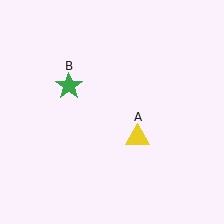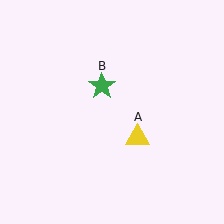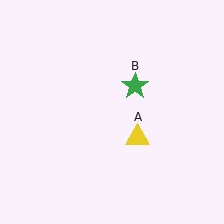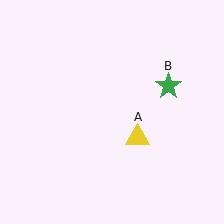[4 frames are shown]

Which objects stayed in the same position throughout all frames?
Yellow triangle (object A) remained stationary.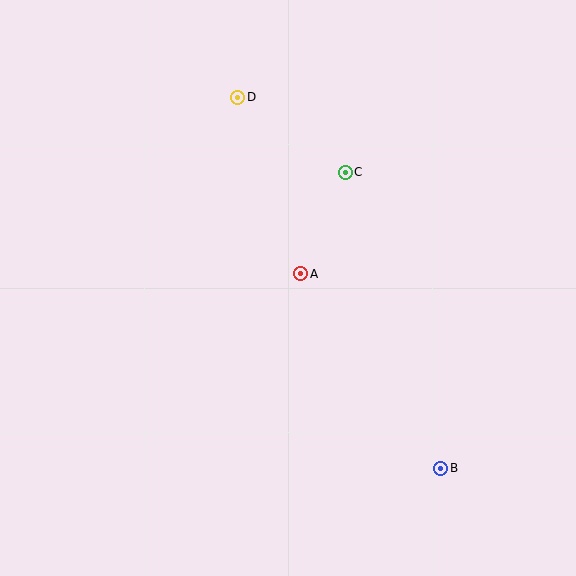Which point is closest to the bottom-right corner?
Point B is closest to the bottom-right corner.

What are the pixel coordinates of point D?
Point D is at (238, 97).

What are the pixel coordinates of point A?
Point A is at (301, 274).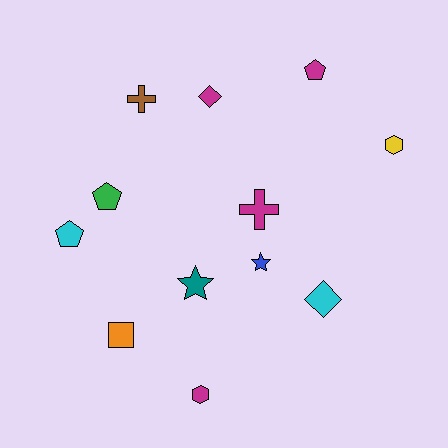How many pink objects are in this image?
There are no pink objects.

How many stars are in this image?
There are 2 stars.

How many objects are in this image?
There are 12 objects.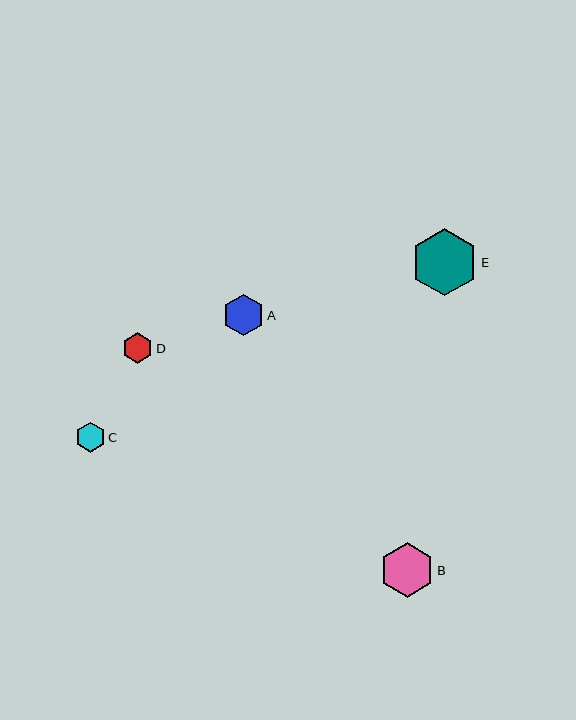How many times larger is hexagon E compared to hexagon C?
Hexagon E is approximately 2.3 times the size of hexagon C.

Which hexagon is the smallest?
Hexagon C is the smallest with a size of approximately 30 pixels.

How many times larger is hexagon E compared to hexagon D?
Hexagon E is approximately 2.2 times the size of hexagon D.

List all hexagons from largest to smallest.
From largest to smallest: E, B, A, D, C.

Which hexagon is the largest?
Hexagon E is the largest with a size of approximately 67 pixels.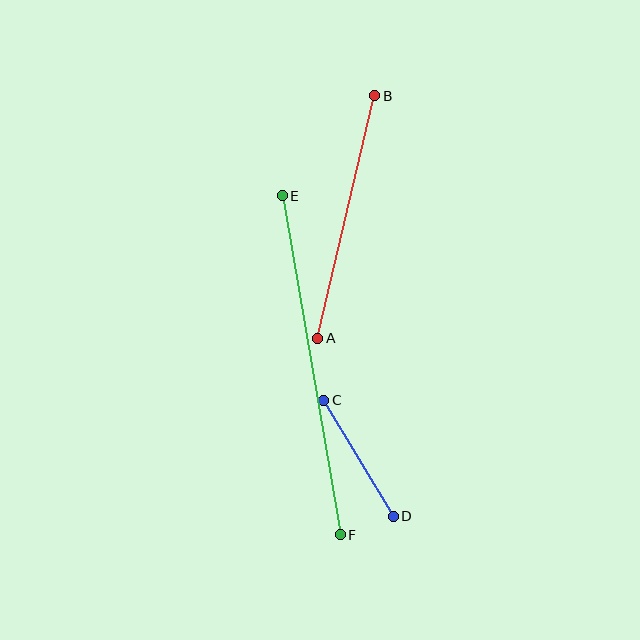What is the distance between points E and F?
The distance is approximately 344 pixels.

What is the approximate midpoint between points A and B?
The midpoint is at approximately (346, 217) pixels.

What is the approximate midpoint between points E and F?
The midpoint is at approximately (311, 365) pixels.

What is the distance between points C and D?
The distance is approximately 135 pixels.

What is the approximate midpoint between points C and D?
The midpoint is at approximately (358, 458) pixels.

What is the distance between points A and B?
The distance is approximately 249 pixels.